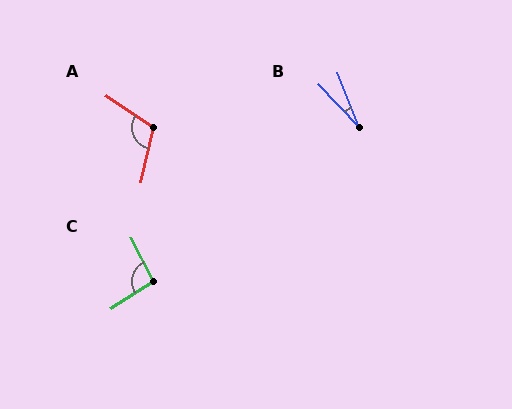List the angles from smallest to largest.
B (22°), C (96°), A (111°).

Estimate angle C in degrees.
Approximately 96 degrees.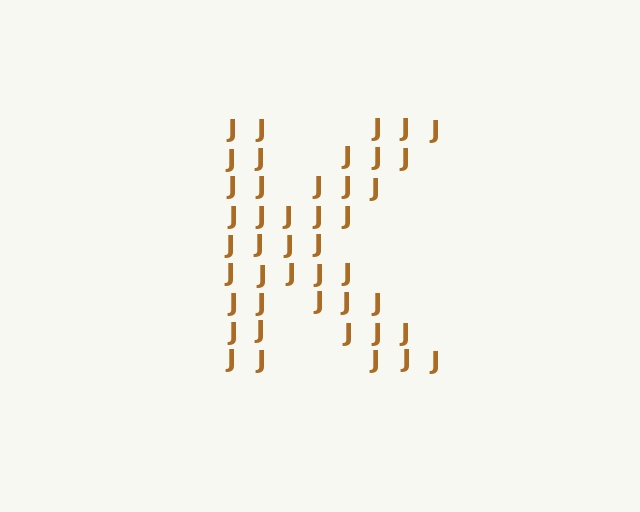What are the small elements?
The small elements are letter J's.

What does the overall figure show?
The overall figure shows the letter K.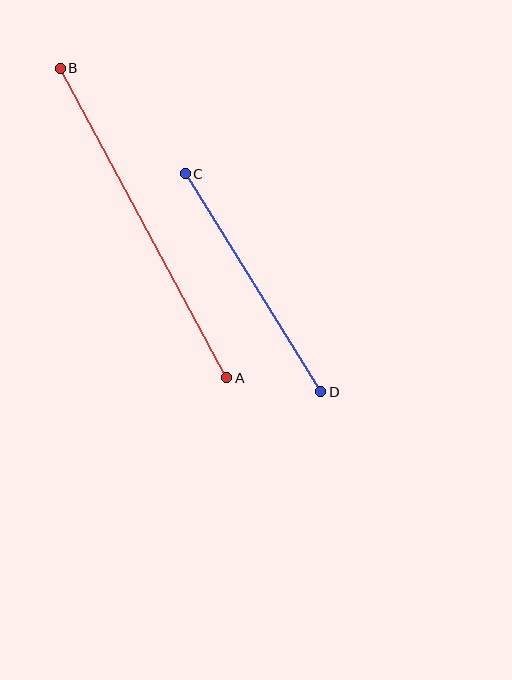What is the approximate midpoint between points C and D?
The midpoint is at approximately (253, 283) pixels.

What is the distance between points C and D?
The distance is approximately 257 pixels.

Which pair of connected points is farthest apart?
Points A and B are farthest apart.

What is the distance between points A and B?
The distance is approximately 351 pixels.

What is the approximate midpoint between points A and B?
The midpoint is at approximately (144, 223) pixels.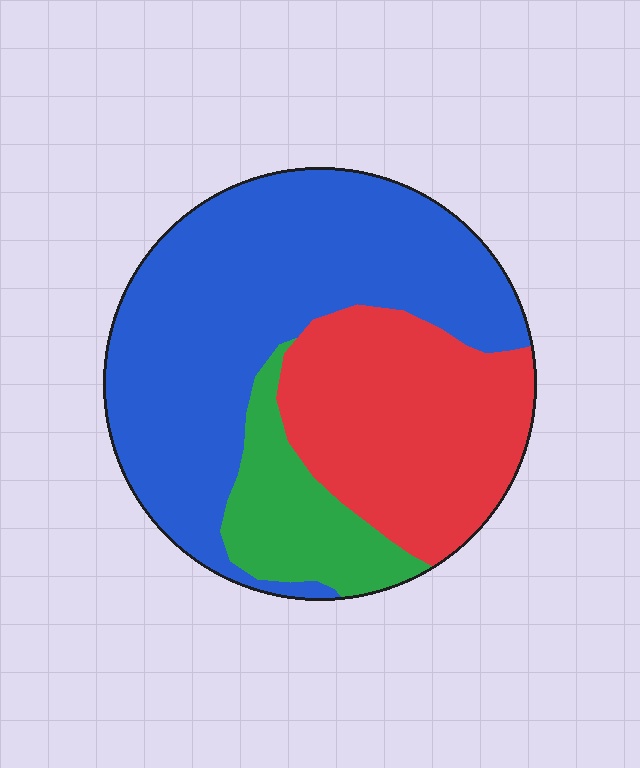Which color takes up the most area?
Blue, at roughly 55%.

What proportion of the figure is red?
Red takes up about one third (1/3) of the figure.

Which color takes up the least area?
Green, at roughly 15%.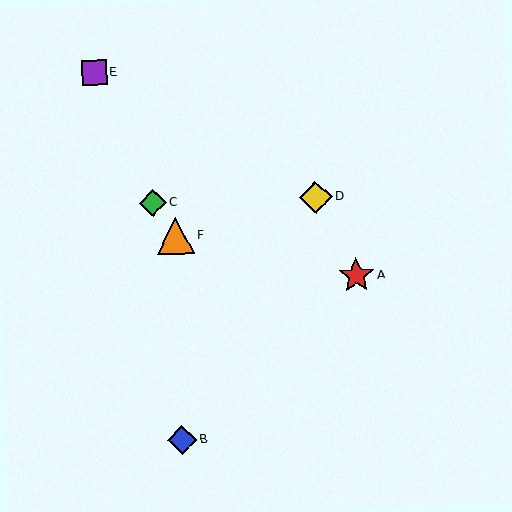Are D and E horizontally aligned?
No, D is at y≈197 and E is at y≈73.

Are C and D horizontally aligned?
Yes, both are at y≈203.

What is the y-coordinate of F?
Object F is at y≈236.